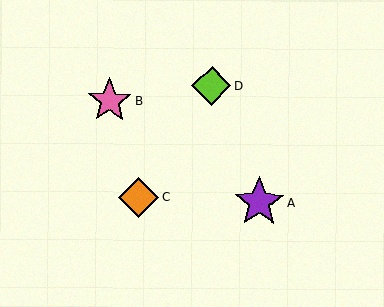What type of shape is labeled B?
Shape B is a pink star.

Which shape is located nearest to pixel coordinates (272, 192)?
The purple star (labeled A) at (259, 202) is nearest to that location.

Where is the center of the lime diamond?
The center of the lime diamond is at (211, 86).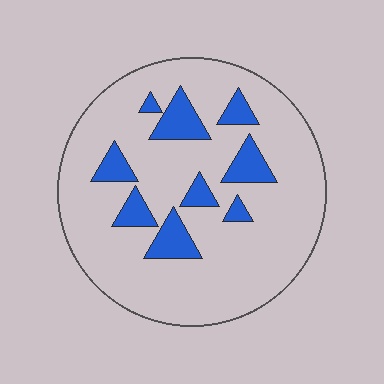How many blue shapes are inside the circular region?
9.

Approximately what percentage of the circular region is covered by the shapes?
Approximately 15%.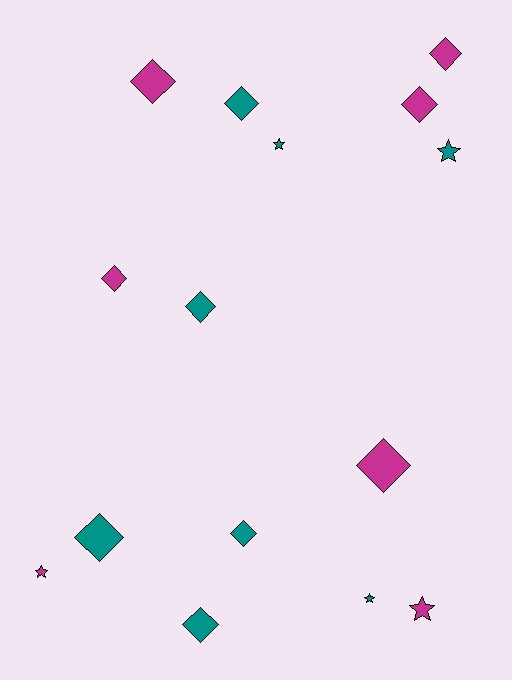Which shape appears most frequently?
Diamond, with 10 objects.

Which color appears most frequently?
Teal, with 8 objects.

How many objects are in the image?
There are 15 objects.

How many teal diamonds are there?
There are 5 teal diamonds.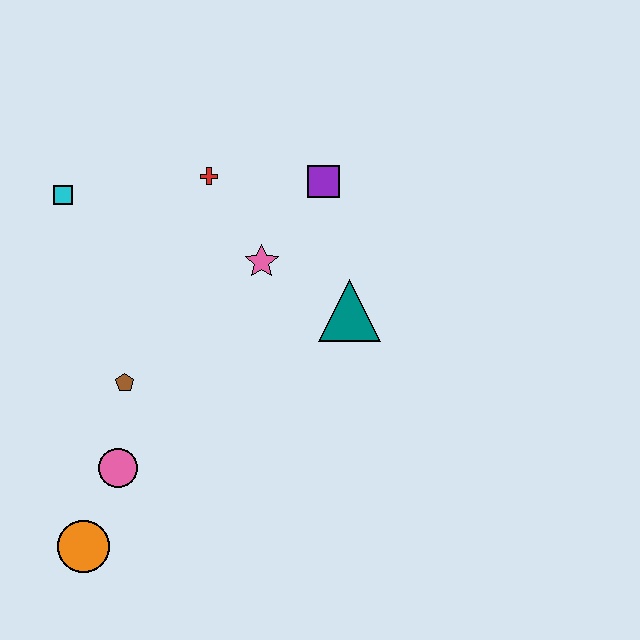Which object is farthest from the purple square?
The orange circle is farthest from the purple square.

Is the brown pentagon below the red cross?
Yes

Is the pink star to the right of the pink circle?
Yes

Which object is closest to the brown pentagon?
The pink circle is closest to the brown pentagon.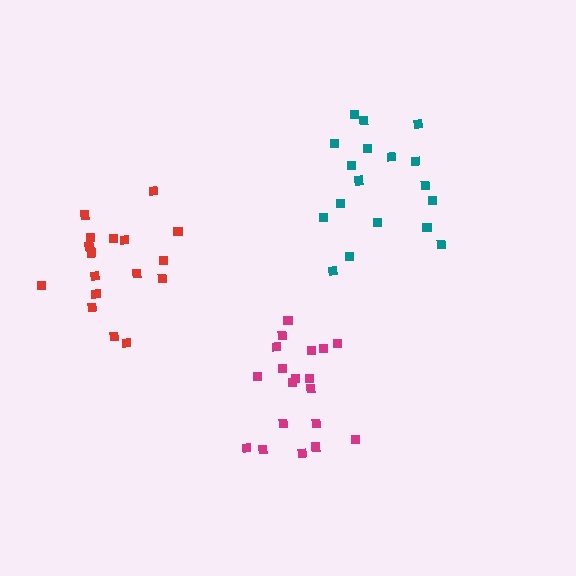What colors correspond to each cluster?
The clusters are colored: teal, red, magenta.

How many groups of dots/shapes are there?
There are 3 groups.